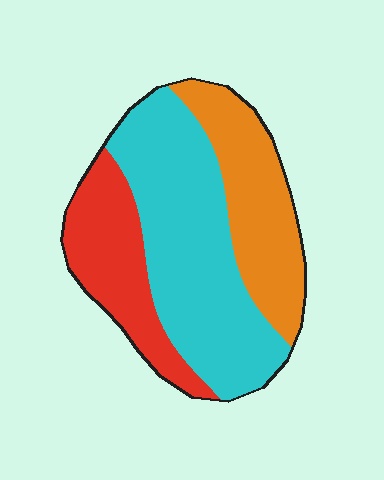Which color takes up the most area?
Cyan, at roughly 50%.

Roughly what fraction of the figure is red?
Red takes up less than a quarter of the figure.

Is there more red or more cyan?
Cyan.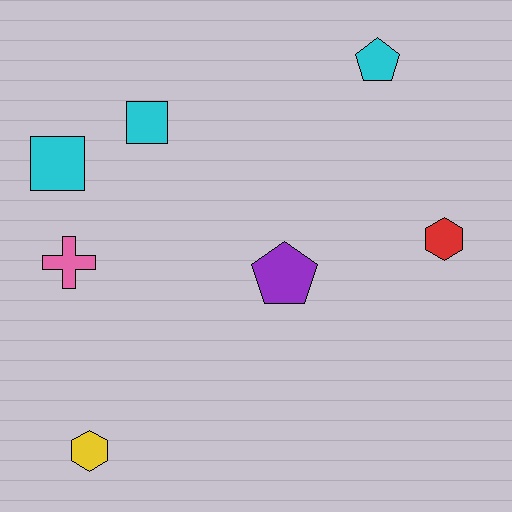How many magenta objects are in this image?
There are no magenta objects.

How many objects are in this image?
There are 7 objects.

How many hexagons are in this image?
There are 2 hexagons.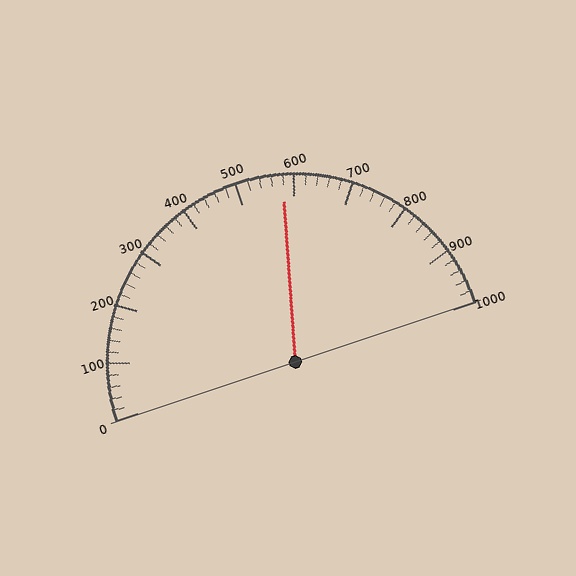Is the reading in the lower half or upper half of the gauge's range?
The reading is in the upper half of the range (0 to 1000).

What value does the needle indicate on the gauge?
The needle indicates approximately 580.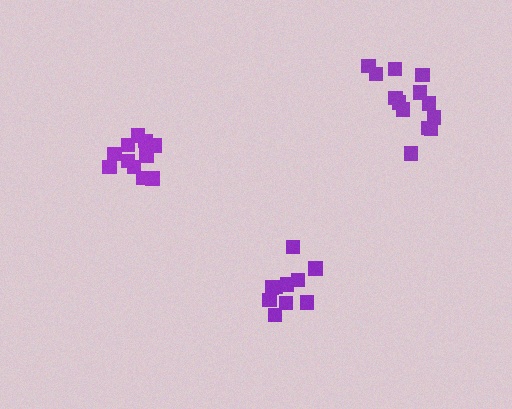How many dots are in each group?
Group 1: 11 dots, Group 2: 10 dots, Group 3: 13 dots (34 total).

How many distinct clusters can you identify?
There are 3 distinct clusters.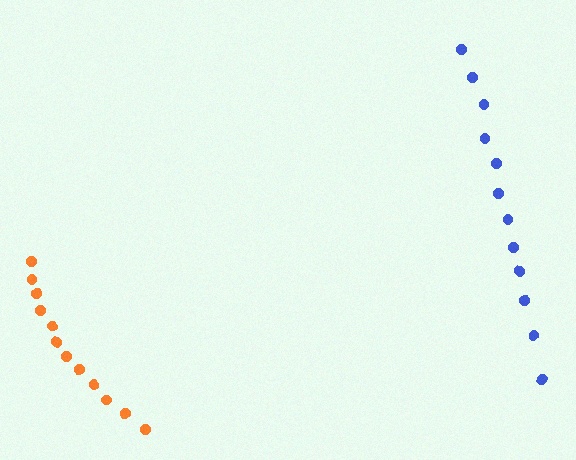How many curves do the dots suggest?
There are 2 distinct paths.